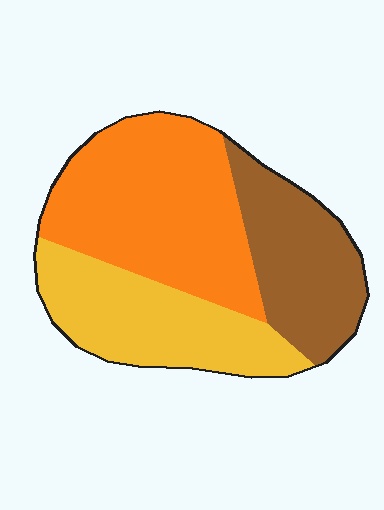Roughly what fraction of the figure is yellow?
Yellow takes up between a sixth and a third of the figure.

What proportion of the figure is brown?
Brown covers roughly 25% of the figure.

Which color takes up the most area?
Orange, at roughly 45%.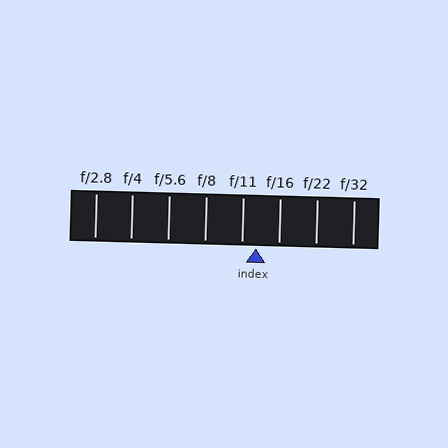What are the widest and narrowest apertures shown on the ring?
The widest aperture shown is f/2.8 and the narrowest is f/32.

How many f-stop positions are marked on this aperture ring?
There are 8 f-stop positions marked.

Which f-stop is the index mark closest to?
The index mark is closest to f/11.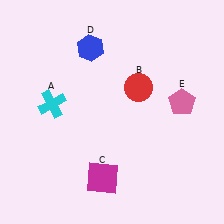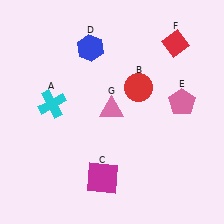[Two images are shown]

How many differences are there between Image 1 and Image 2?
There are 2 differences between the two images.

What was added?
A red diamond (F), a pink triangle (G) were added in Image 2.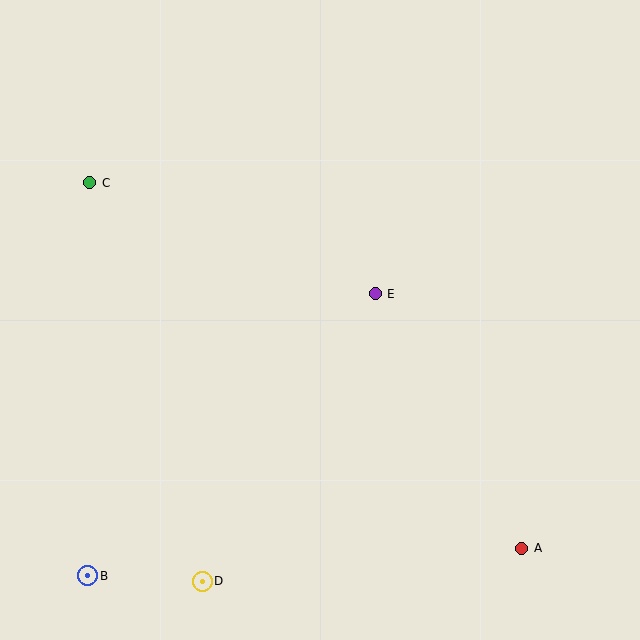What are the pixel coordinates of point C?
Point C is at (90, 183).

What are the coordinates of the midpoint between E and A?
The midpoint between E and A is at (448, 421).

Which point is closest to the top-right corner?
Point E is closest to the top-right corner.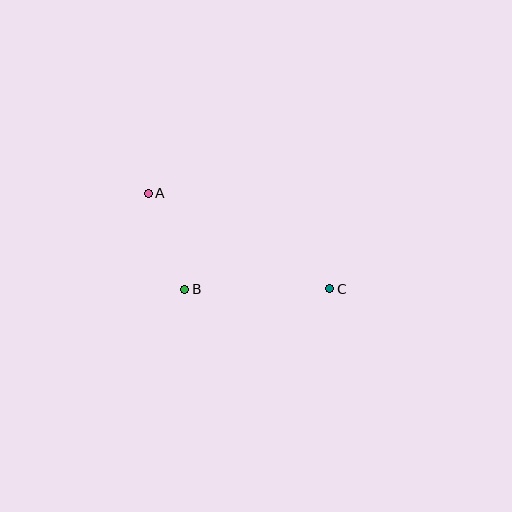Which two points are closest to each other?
Points A and B are closest to each other.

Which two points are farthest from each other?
Points A and C are farthest from each other.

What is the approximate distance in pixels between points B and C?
The distance between B and C is approximately 145 pixels.